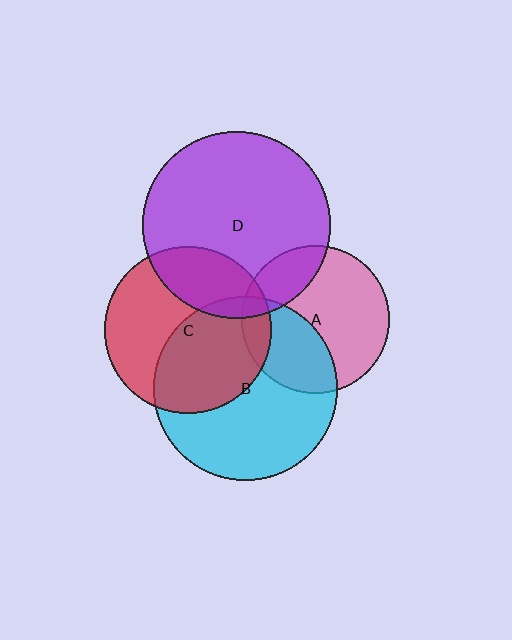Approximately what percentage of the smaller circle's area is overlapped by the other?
Approximately 5%.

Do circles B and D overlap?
Yes.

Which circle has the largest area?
Circle D (purple).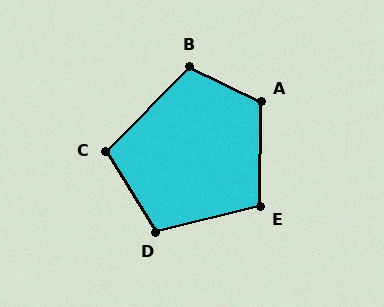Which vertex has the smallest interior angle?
C, at approximately 103 degrees.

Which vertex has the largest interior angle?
A, at approximately 115 degrees.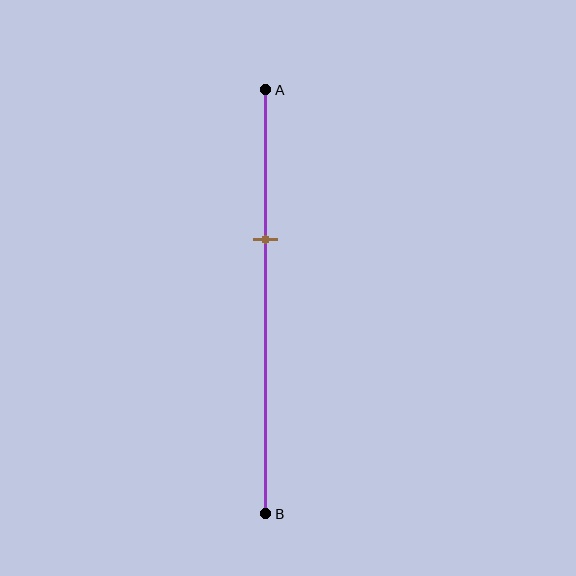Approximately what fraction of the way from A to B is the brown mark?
The brown mark is approximately 35% of the way from A to B.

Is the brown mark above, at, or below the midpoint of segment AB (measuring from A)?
The brown mark is above the midpoint of segment AB.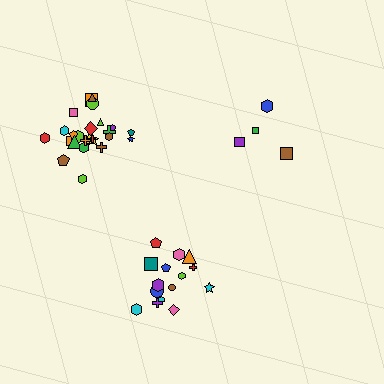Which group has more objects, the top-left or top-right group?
The top-left group.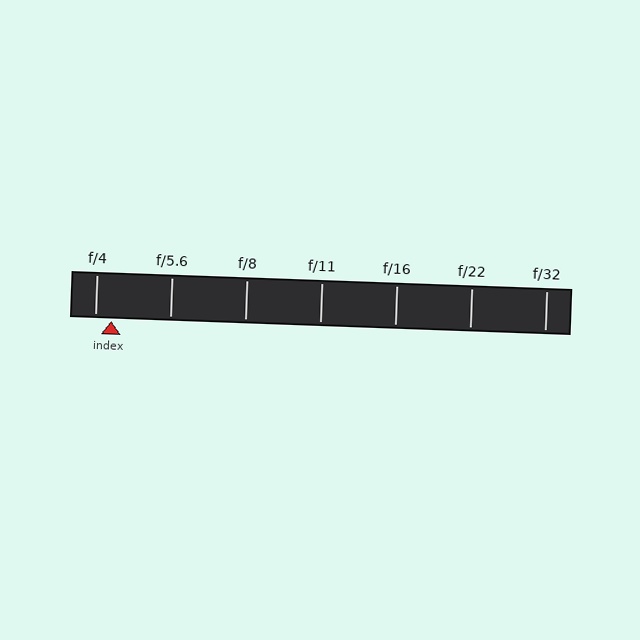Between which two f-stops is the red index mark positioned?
The index mark is between f/4 and f/5.6.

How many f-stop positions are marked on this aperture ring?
There are 7 f-stop positions marked.